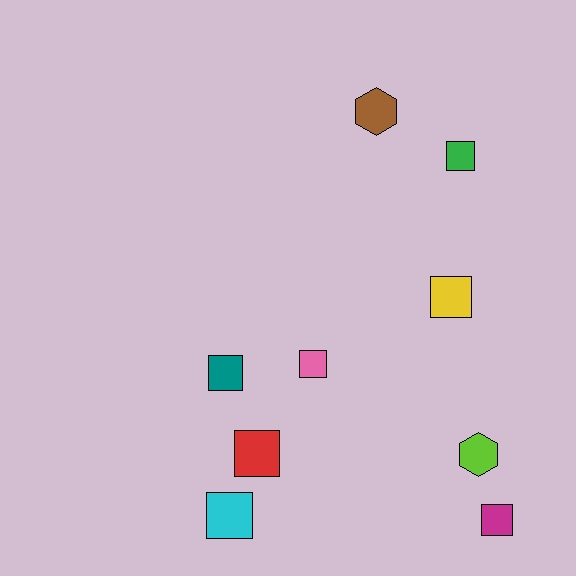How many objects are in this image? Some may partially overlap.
There are 9 objects.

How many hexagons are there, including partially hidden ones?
There are 2 hexagons.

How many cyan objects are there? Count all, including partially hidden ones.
There is 1 cyan object.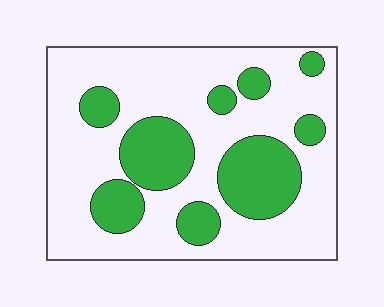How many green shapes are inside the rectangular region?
9.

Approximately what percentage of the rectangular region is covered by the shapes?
Approximately 30%.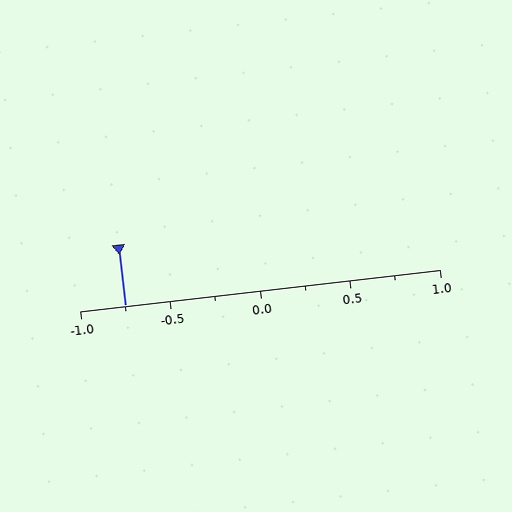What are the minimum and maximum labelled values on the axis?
The axis runs from -1.0 to 1.0.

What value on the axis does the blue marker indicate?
The marker indicates approximately -0.75.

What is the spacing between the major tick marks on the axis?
The major ticks are spaced 0.5 apart.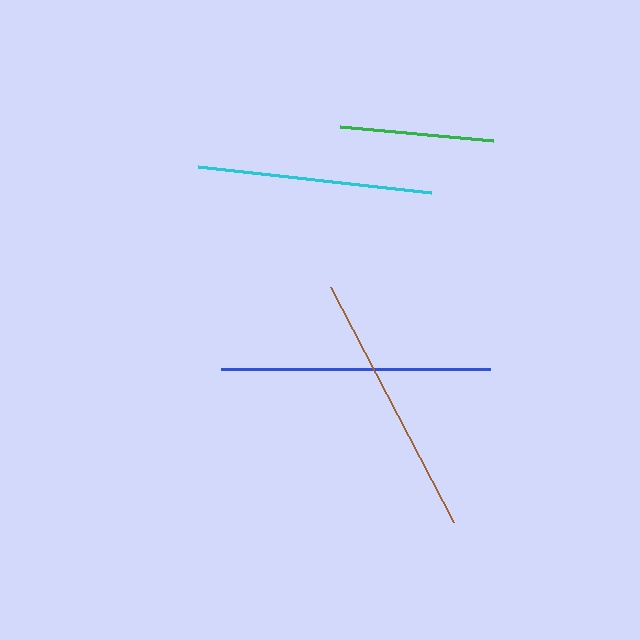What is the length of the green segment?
The green segment is approximately 154 pixels long.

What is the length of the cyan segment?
The cyan segment is approximately 235 pixels long.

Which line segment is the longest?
The blue line is the longest at approximately 269 pixels.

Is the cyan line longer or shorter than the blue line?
The blue line is longer than the cyan line.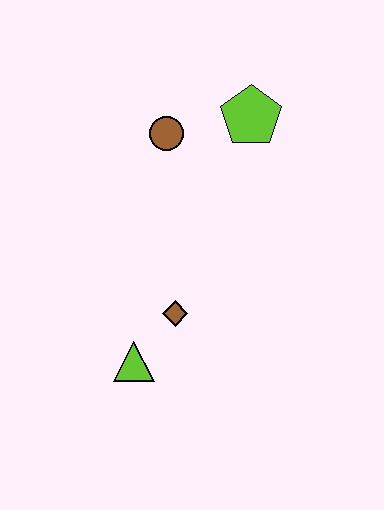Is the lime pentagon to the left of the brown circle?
No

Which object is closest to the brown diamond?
The lime triangle is closest to the brown diamond.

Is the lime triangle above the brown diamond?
No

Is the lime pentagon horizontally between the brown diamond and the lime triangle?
No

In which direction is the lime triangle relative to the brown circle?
The lime triangle is below the brown circle.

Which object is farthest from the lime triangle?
The lime pentagon is farthest from the lime triangle.